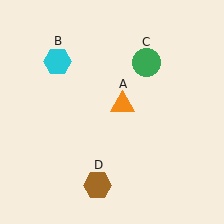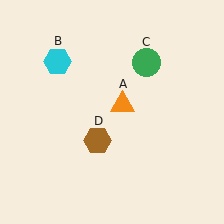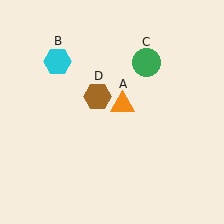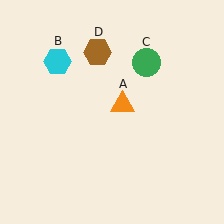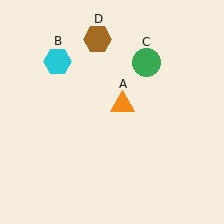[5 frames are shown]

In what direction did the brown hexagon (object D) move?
The brown hexagon (object D) moved up.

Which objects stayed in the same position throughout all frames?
Orange triangle (object A) and cyan hexagon (object B) and green circle (object C) remained stationary.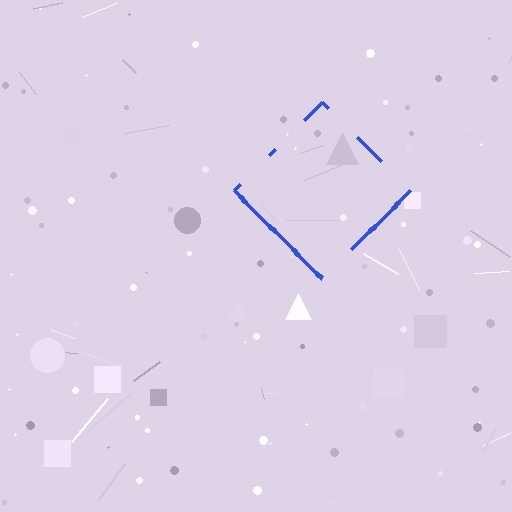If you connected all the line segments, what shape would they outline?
They would outline a diamond.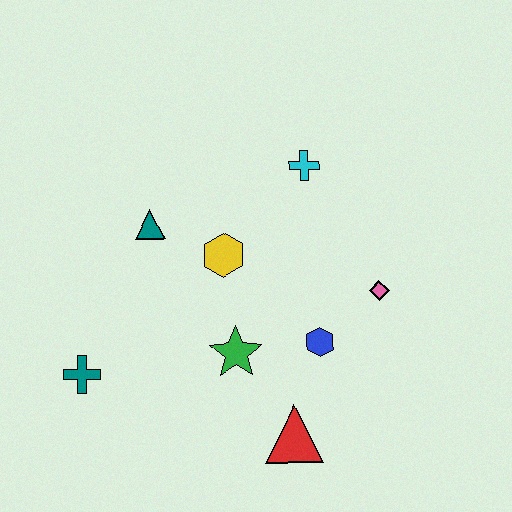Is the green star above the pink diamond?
No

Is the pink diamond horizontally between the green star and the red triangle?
No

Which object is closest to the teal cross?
The green star is closest to the teal cross.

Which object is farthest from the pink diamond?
The teal cross is farthest from the pink diamond.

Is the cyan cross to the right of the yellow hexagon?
Yes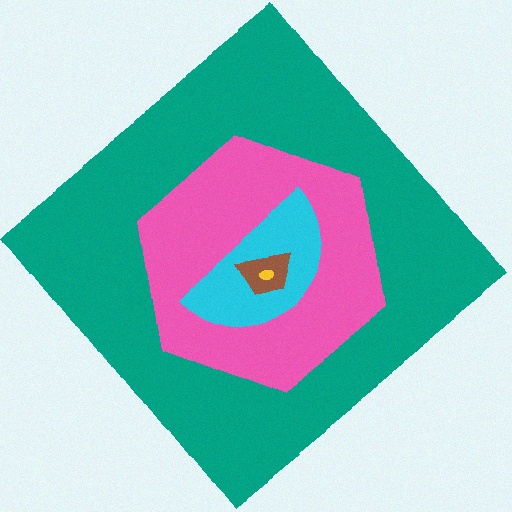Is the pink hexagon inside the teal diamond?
Yes.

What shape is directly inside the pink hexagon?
The cyan semicircle.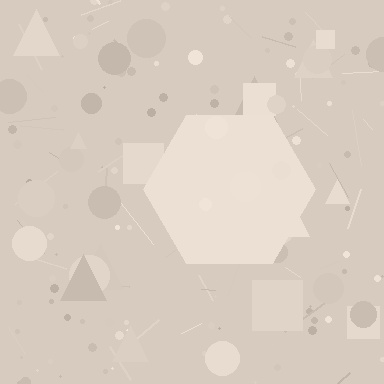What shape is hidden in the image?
A hexagon is hidden in the image.